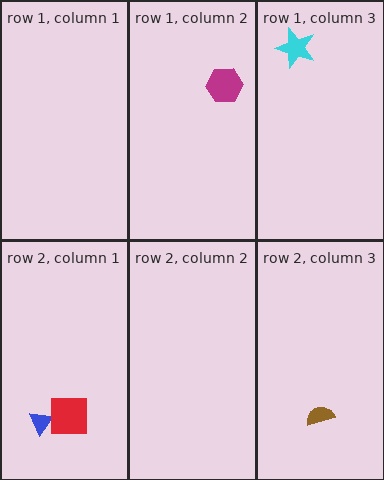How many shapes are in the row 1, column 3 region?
1.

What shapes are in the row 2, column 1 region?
The blue triangle, the red square.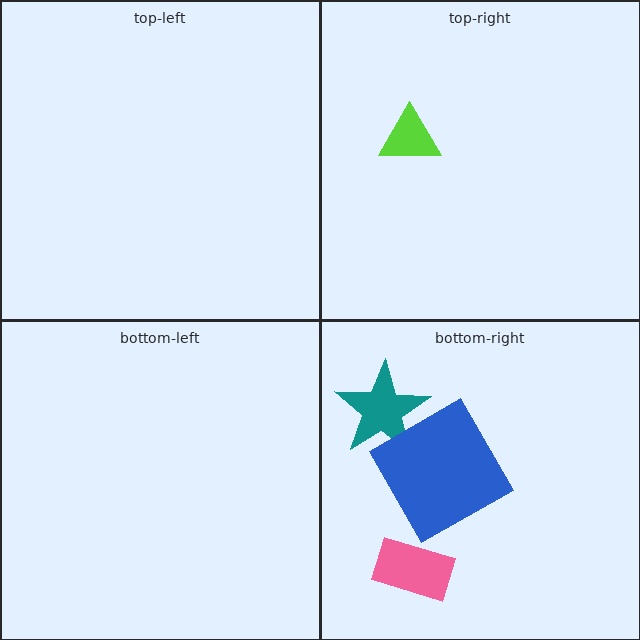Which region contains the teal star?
The bottom-right region.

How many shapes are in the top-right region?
1.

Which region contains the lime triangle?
The top-right region.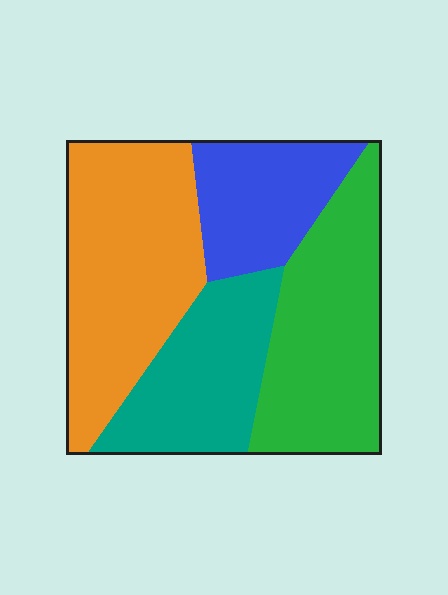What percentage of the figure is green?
Green covers around 30% of the figure.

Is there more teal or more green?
Green.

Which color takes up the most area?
Orange, at roughly 35%.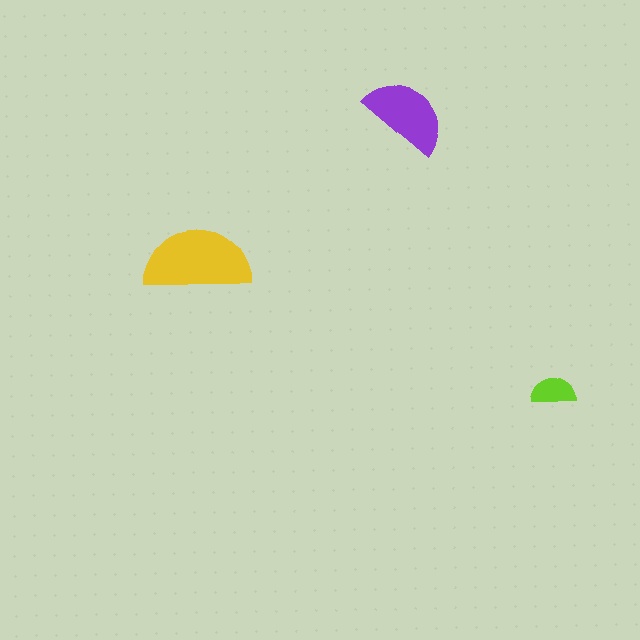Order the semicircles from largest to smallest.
the yellow one, the purple one, the lime one.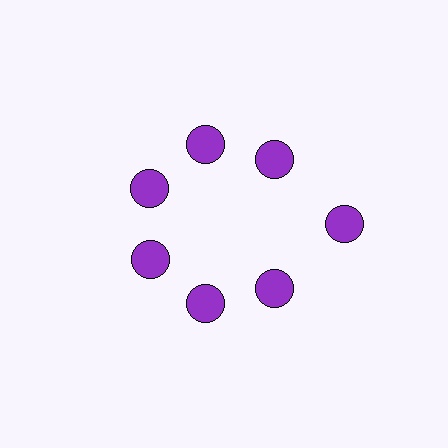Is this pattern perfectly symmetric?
No. The 7 purple circles are arranged in a ring, but one element near the 3 o'clock position is pushed outward from the center, breaking the 7-fold rotational symmetry.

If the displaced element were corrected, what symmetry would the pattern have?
It would have 7-fold rotational symmetry — the pattern would map onto itself every 51 degrees.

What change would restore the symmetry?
The symmetry would be restored by moving it inward, back onto the ring so that all 7 circles sit at equal angles and equal distance from the center.